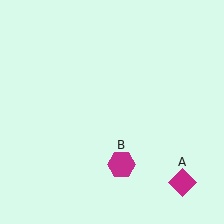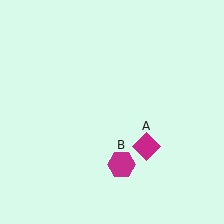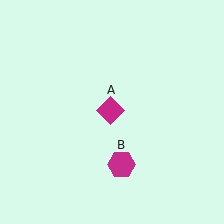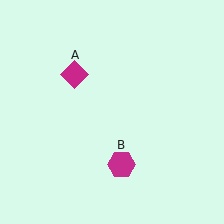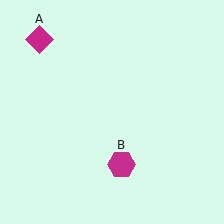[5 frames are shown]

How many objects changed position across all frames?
1 object changed position: magenta diamond (object A).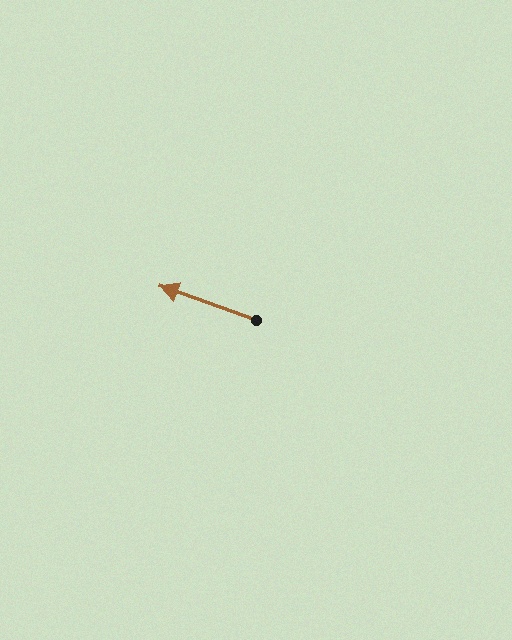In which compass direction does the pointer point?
West.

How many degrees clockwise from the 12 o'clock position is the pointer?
Approximately 290 degrees.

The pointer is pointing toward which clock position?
Roughly 10 o'clock.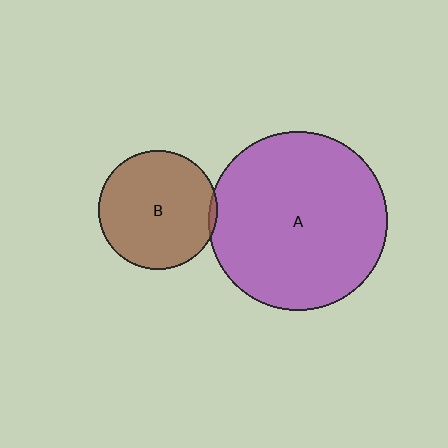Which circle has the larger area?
Circle A (purple).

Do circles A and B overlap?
Yes.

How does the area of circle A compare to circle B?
Approximately 2.3 times.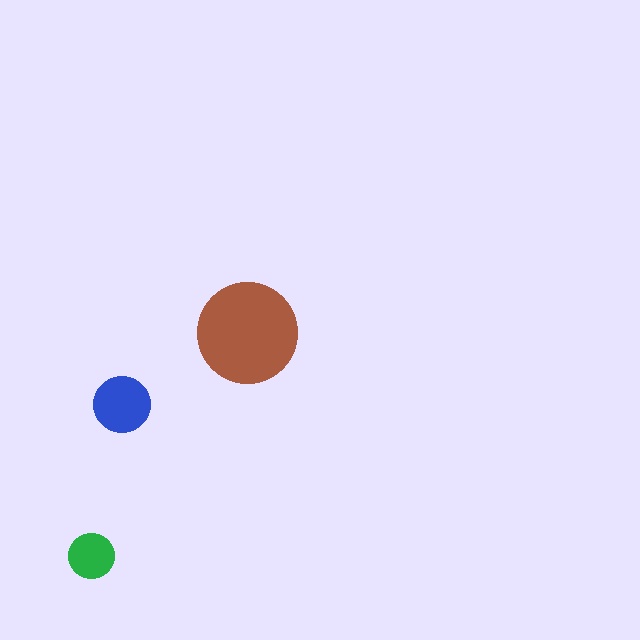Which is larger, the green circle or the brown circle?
The brown one.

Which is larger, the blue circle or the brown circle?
The brown one.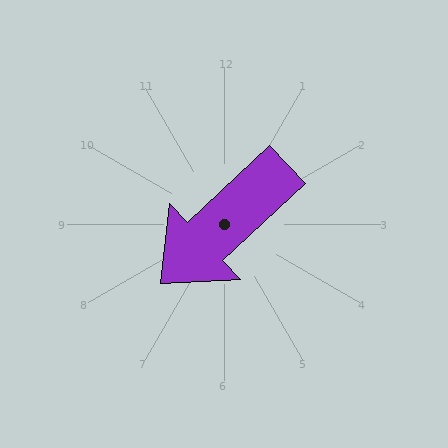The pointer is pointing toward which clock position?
Roughly 8 o'clock.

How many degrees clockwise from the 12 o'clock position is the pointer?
Approximately 227 degrees.